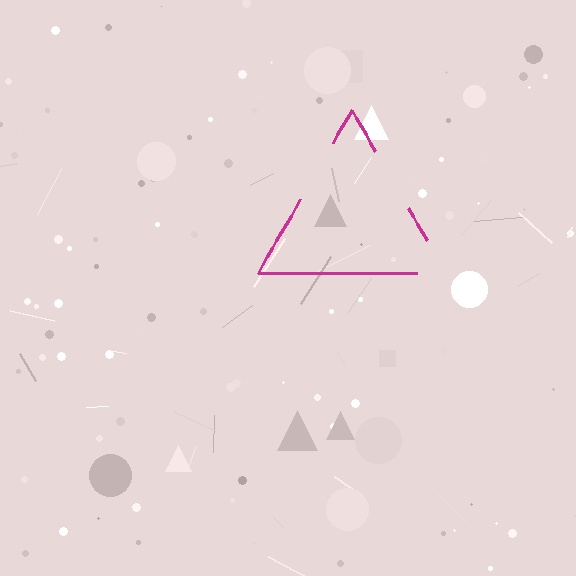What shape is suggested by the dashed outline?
The dashed outline suggests a triangle.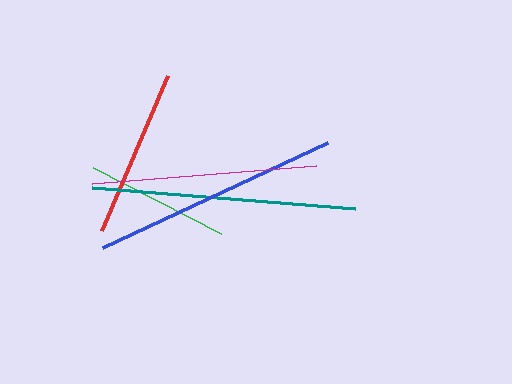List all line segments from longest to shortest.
From longest to shortest: teal, blue, magenta, red, green.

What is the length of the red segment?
The red segment is approximately 169 pixels long.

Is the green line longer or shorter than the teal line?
The teal line is longer than the green line.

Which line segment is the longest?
The teal line is the longest at approximately 264 pixels.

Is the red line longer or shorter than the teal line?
The teal line is longer than the red line.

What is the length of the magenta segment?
The magenta segment is approximately 224 pixels long.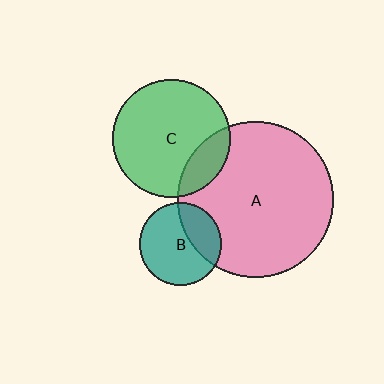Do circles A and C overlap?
Yes.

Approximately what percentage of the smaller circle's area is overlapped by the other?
Approximately 20%.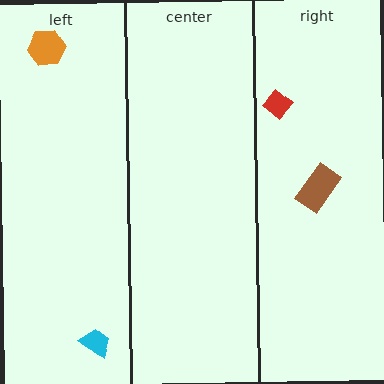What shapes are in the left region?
The cyan trapezoid, the orange hexagon.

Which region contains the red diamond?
The right region.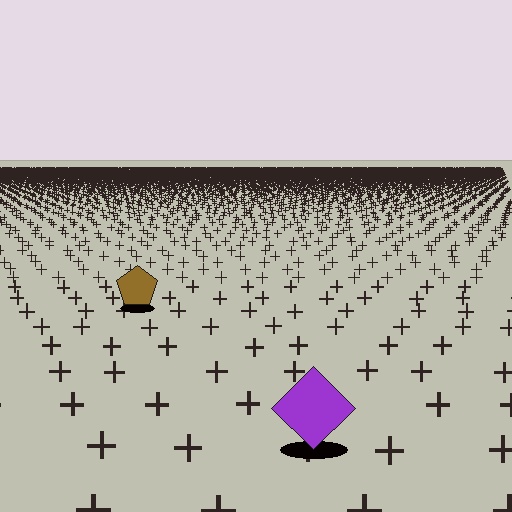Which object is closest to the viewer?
The purple diamond is closest. The texture marks near it are larger and more spread out.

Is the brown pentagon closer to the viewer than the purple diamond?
No. The purple diamond is closer — you can tell from the texture gradient: the ground texture is coarser near it.